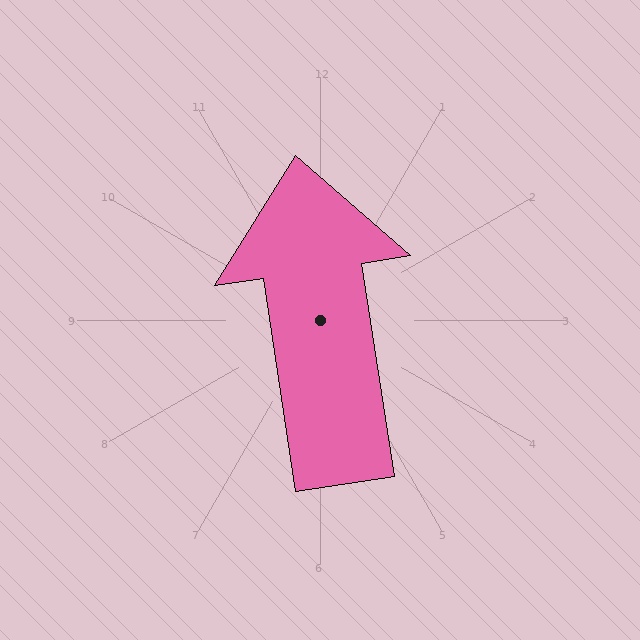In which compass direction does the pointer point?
North.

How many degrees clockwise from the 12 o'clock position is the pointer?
Approximately 351 degrees.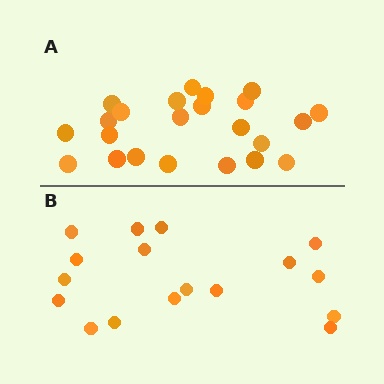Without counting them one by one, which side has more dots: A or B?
Region A (the top region) has more dots.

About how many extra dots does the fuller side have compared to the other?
Region A has about 6 more dots than region B.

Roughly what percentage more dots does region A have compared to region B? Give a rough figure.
About 35% more.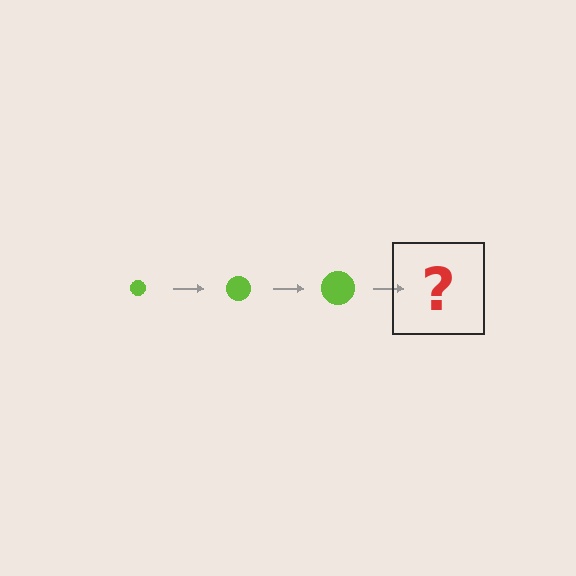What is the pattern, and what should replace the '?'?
The pattern is that the circle gets progressively larger each step. The '?' should be a lime circle, larger than the previous one.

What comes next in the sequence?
The next element should be a lime circle, larger than the previous one.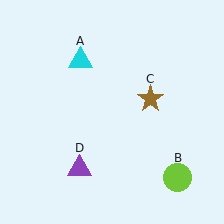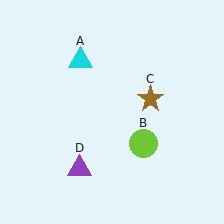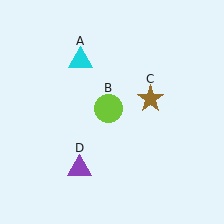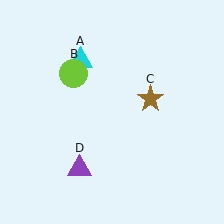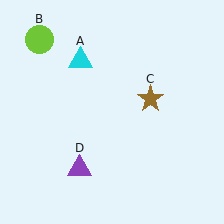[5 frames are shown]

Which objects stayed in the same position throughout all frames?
Cyan triangle (object A) and brown star (object C) and purple triangle (object D) remained stationary.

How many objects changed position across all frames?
1 object changed position: lime circle (object B).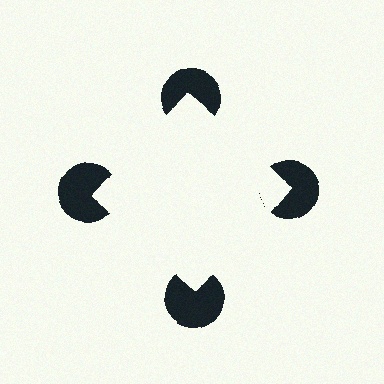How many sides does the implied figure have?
4 sides.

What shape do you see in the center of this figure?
An illusory square — its edges are inferred from the aligned wedge cuts in the pac-man discs, not physically drawn.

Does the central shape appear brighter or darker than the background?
It typically appears slightly brighter than the background, even though no actual brightness change is drawn.